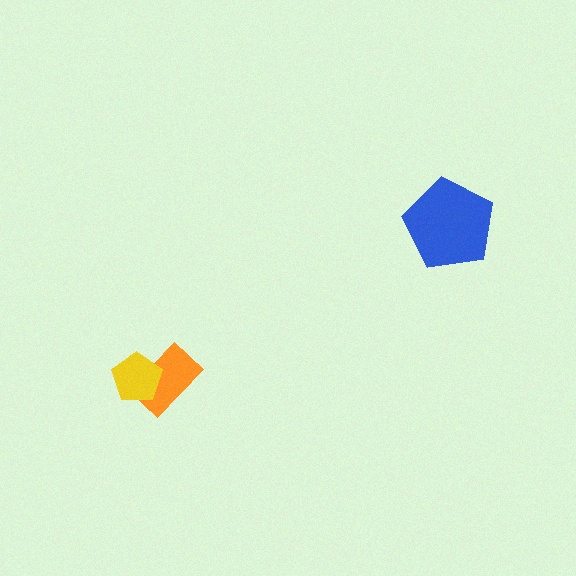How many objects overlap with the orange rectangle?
1 object overlaps with the orange rectangle.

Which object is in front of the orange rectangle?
The yellow pentagon is in front of the orange rectangle.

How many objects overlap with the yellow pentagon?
1 object overlaps with the yellow pentagon.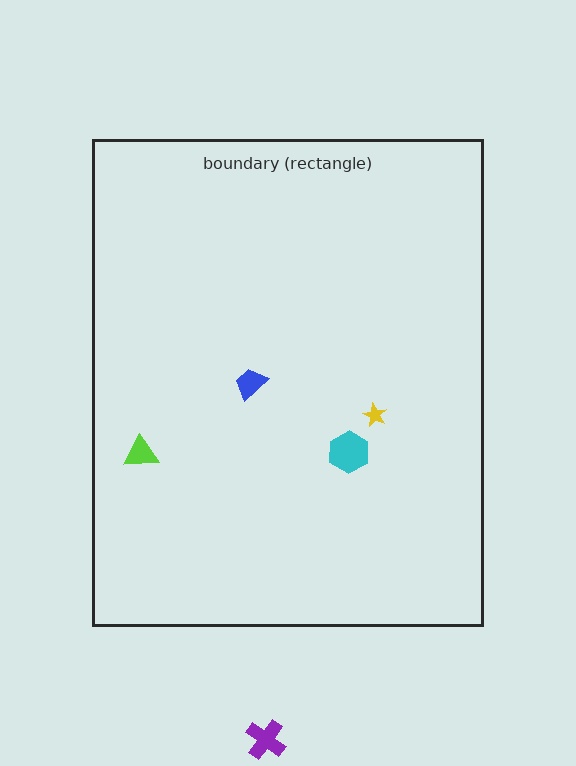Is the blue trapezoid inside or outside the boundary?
Inside.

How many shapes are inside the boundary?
4 inside, 1 outside.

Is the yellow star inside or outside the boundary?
Inside.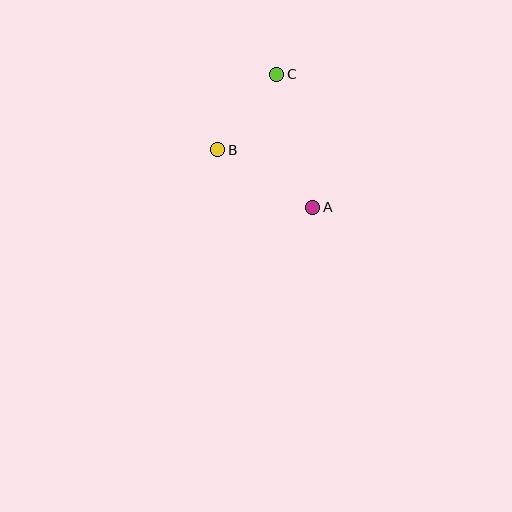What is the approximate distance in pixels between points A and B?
The distance between A and B is approximately 111 pixels.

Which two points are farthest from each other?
Points A and C are farthest from each other.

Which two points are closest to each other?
Points B and C are closest to each other.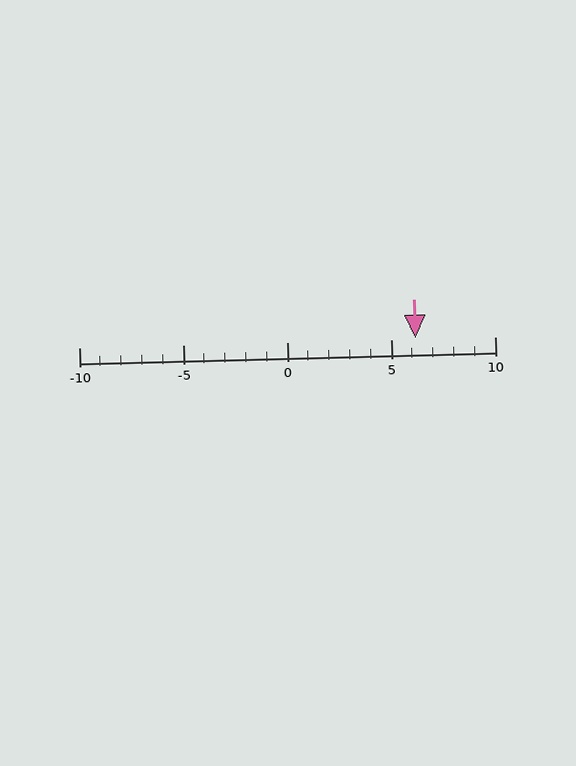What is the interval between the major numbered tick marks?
The major tick marks are spaced 5 units apart.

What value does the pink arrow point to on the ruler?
The pink arrow points to approximately 6.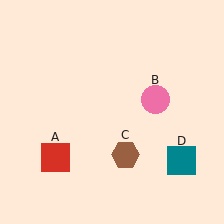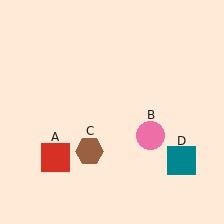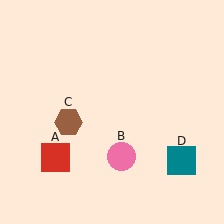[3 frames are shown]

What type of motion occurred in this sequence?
The pink circle (object B), brown hexagon (object C) rotated clockwise around the center of the scene.